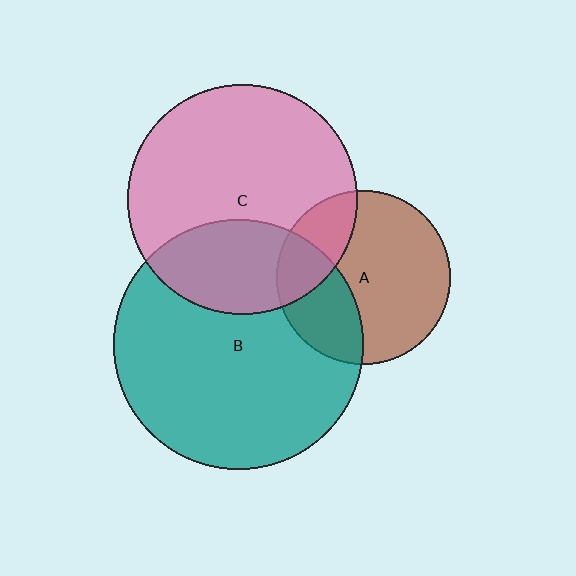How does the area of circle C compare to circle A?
Approximately 1.7 times.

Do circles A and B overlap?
Yes.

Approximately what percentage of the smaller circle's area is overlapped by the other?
Approximately 30%.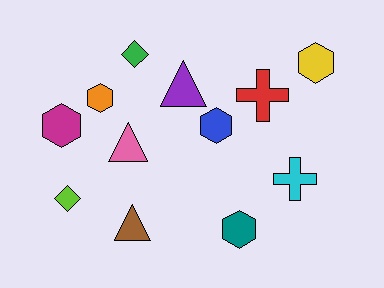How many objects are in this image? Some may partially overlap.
There are 12 objects.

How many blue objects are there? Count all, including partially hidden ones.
There is 1 blue object.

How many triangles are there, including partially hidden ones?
There are 3 triangles.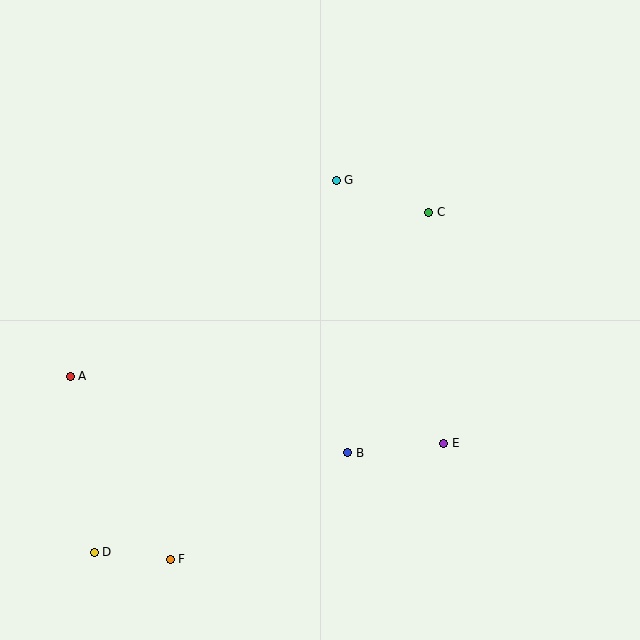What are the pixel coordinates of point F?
Point F is at (170, 559).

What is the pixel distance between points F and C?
The distance between F and C is 433 pixels.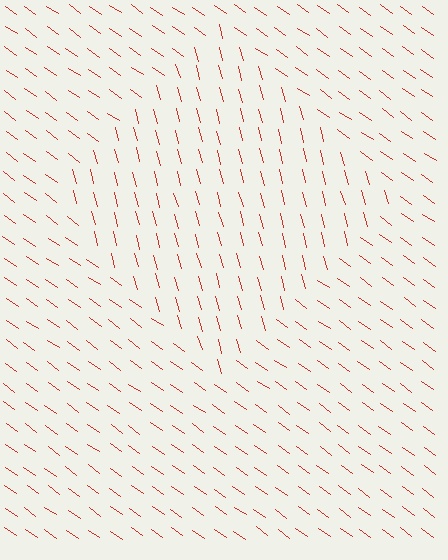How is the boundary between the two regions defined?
The boundary is defined purely by a change in line orientation (approximately 40 degrees difference). All lines are the same color and thickness.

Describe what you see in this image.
The image is filled with small red line segments. A diamond region in the image has lines oriented differently from the surrounding lines, creating a visible texture boundary.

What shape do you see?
I see a diamond.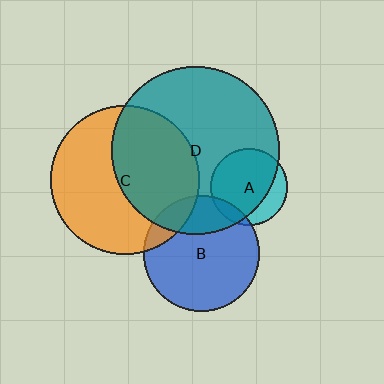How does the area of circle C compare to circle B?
Approximately 1.6 times.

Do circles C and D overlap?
Yes.